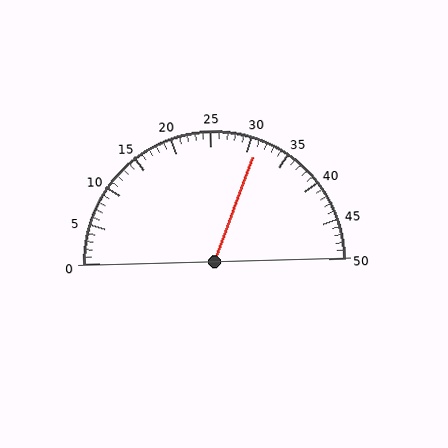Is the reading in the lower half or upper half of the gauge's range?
The reading is in the upper half of the range (0 to 50).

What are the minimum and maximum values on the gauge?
The gauge ranges from 0 to 50.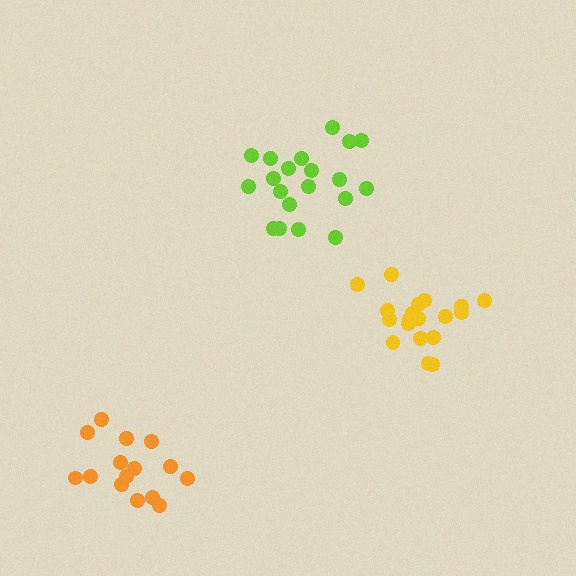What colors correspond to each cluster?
The clusters are colored: lime, yellow, orange.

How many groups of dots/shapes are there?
There are 3 groups.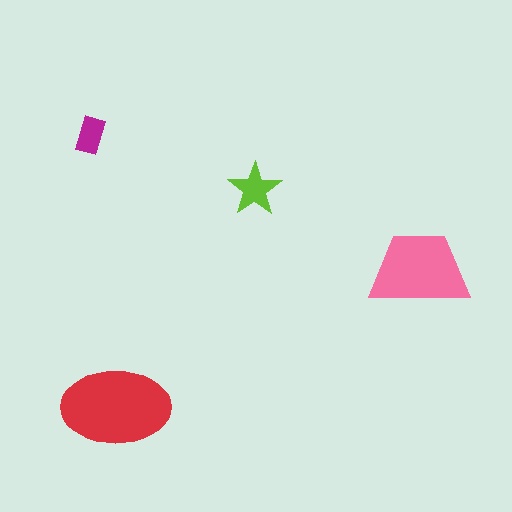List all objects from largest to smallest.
The red ellipse, the pink trapezoid, the lime star, the magenta rectangle.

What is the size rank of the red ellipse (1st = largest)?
1st.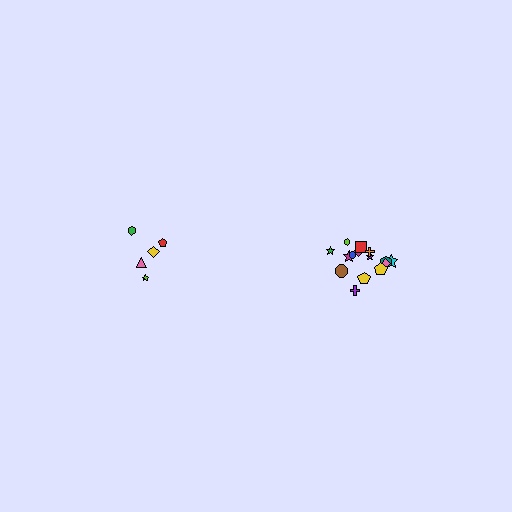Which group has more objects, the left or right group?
The right group.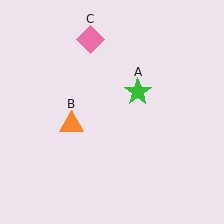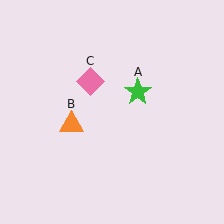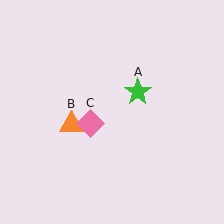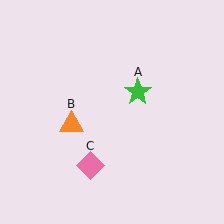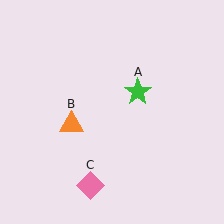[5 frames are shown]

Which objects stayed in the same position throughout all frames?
Green star (object A) and orange triangle (object B) remained stationary.